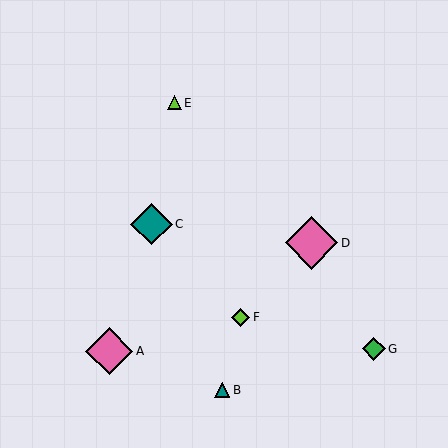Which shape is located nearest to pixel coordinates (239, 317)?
The lime diamond (labeled F) at (241, 317) is nearest to that location.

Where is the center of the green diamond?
The center of the green diamond is at (374, 349).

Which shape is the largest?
The pink diamond (labeled D) is the largest.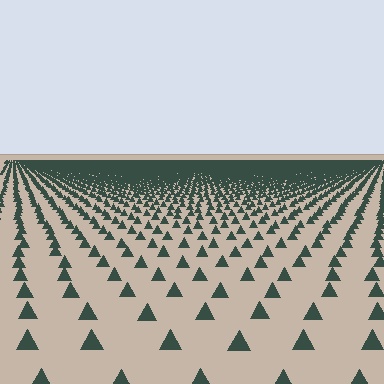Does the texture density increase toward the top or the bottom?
Density increases toward the top.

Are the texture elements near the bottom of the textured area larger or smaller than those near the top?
Larger. Near the bottom, elements are closer to the viewer and appear at a bigger on-screen size.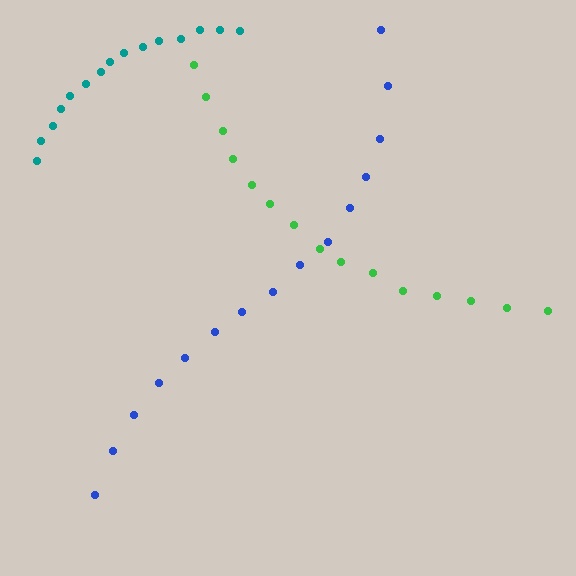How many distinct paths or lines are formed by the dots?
There are 3 distinct paths.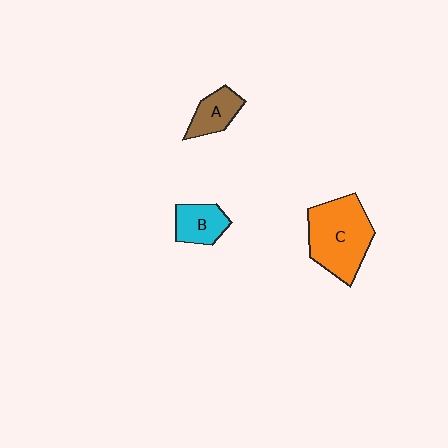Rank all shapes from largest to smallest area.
From largest to smallest: C (orange), B (cyan), A (brown).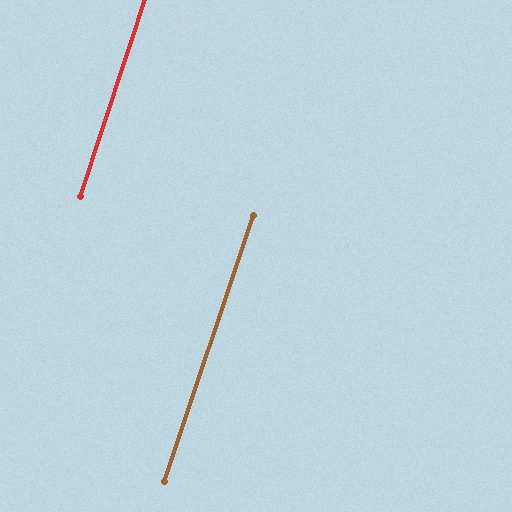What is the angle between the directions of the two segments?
Approximately 0 degrees.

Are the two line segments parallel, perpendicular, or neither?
Parallel — their directions differ by only 0.4°.